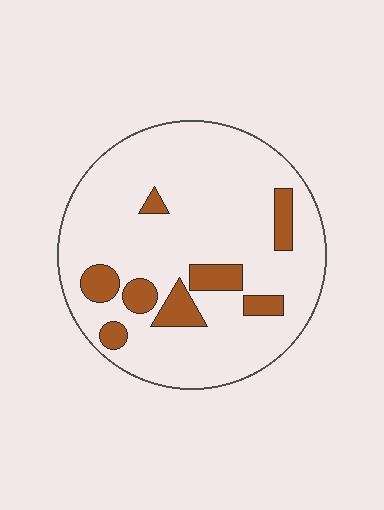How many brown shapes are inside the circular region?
8.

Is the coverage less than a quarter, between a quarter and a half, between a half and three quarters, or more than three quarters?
Less than a quarter.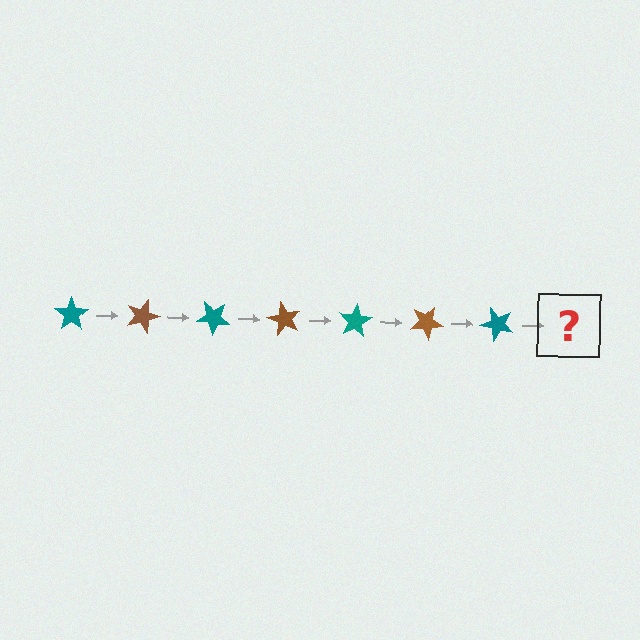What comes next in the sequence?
The next element should be a brown star, rotated 140 degrees from the start.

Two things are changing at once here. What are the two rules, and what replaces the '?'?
The two rules are that it rotates 20 degrees each step and the color cycles through teal and brown. The '?' should be a brown star, rotated 140 degrees from the start.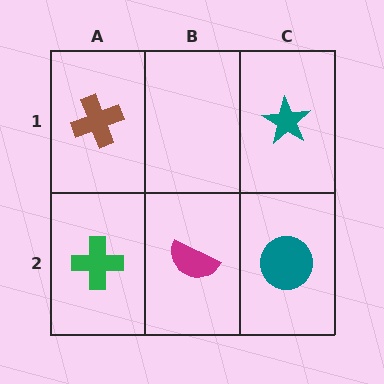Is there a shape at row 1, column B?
No, that cell is empty.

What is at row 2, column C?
A teal circle.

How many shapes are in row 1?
2 shapes.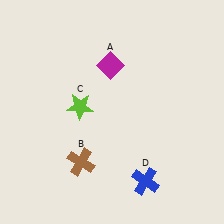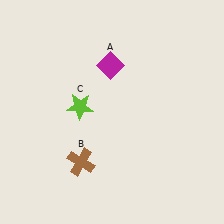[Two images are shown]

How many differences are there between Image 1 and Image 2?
There is 1 difference between the two images.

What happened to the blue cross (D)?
The blue cross (D) was removed in Image 2. It was in the bottom-right area of Image 1.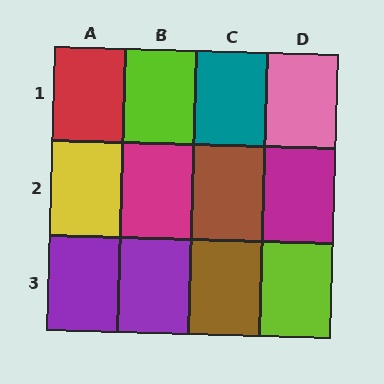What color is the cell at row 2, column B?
Magenta.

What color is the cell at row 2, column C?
Brown.